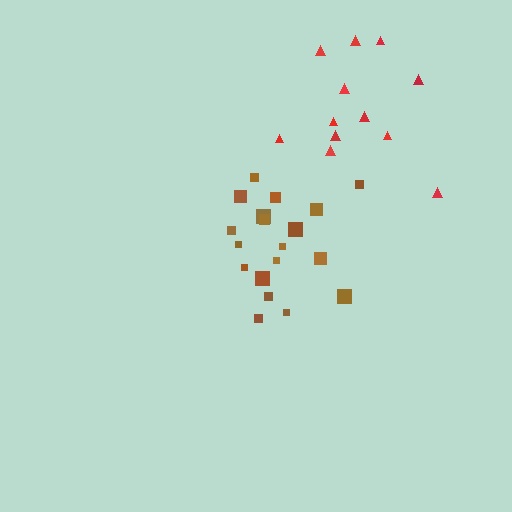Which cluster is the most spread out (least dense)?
Red.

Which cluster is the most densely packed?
Brown.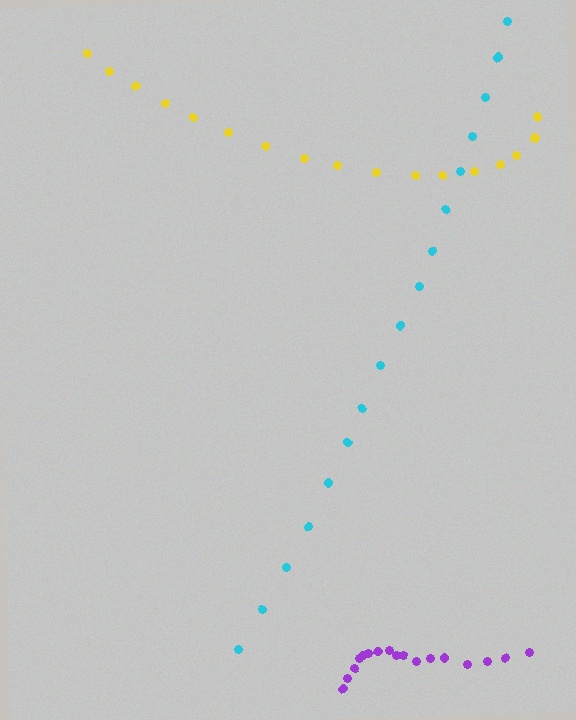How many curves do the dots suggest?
There are 3 distinct paths.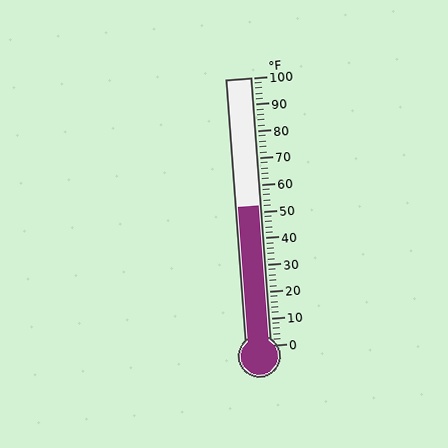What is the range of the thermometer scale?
The thermometer scale ranges from 0°F to 100°F.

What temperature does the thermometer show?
The thermometer shows approximately 52°F.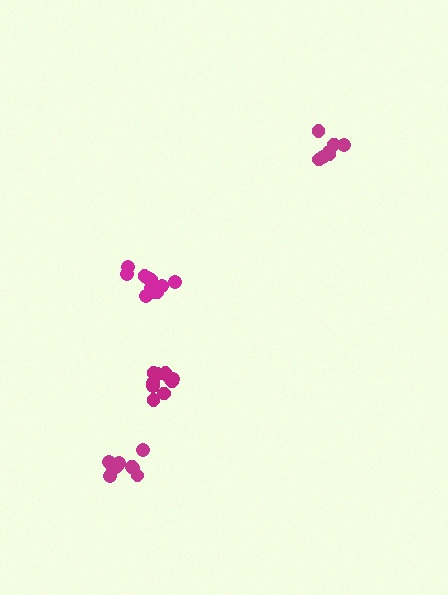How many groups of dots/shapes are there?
There are 4 groups.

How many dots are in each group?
Group 1: 11 dots, Group 2: 7 dots, Group 3: 10 dots, Group 4: 10 dots (38 total).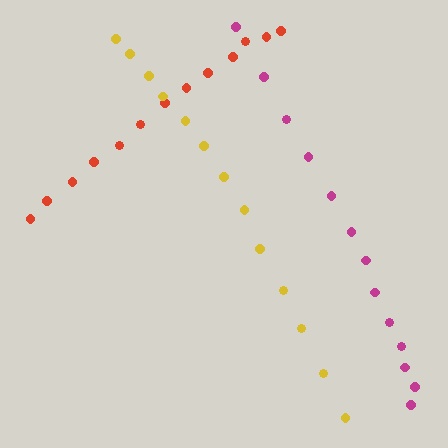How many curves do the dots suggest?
There are 3 distinct paths.